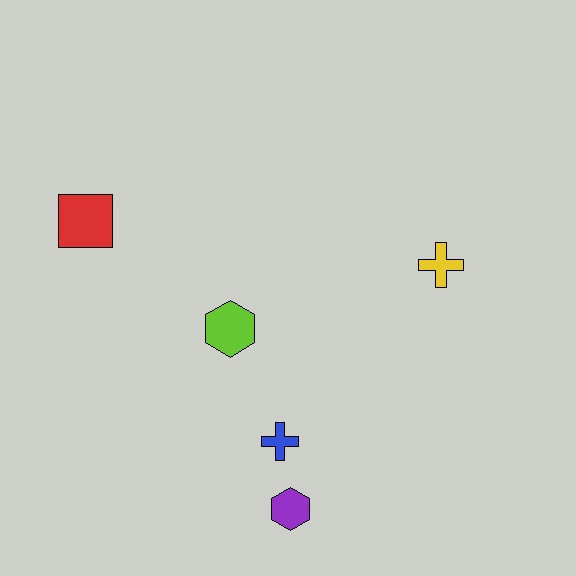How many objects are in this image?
There are 5 objects.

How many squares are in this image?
There is 1 square.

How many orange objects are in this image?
There are no orange objects.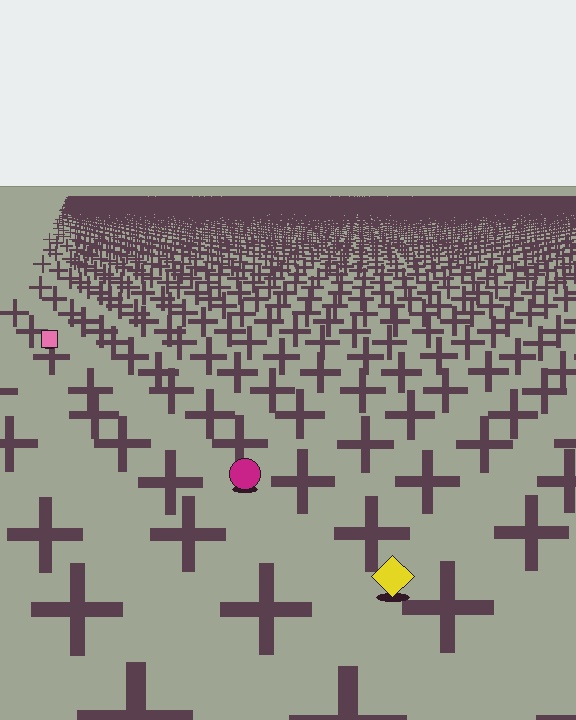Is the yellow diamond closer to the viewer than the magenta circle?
Yes. The yellow diamond is closer — you can tell from the texture gradient: the ground texture is coarser near it.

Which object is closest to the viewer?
The yellow diamond is closest. The texture marks near it are larger and more spread out.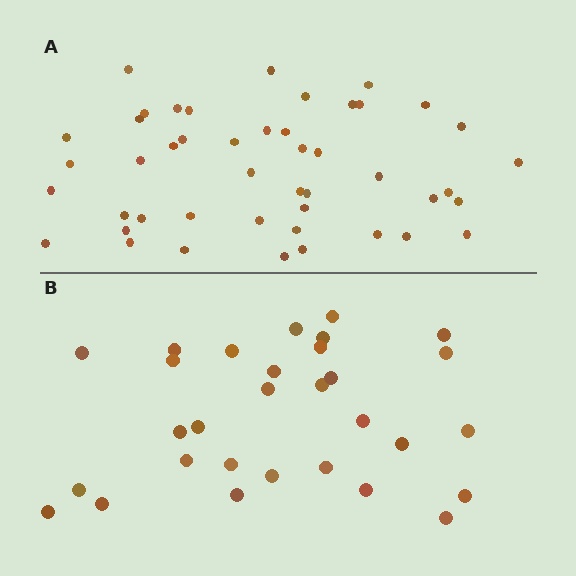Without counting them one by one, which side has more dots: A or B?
Region A (the top region) has more dots.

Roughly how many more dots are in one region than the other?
Region A has approximately 15 more dots than region B.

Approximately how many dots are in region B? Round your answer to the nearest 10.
About 30 dots.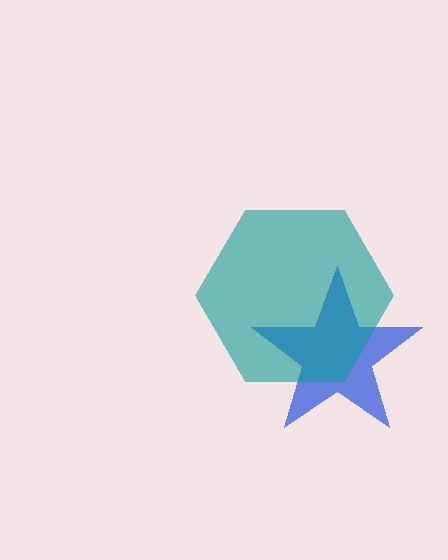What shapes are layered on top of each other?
The layered shapes are: a blue star, a teal hexagon.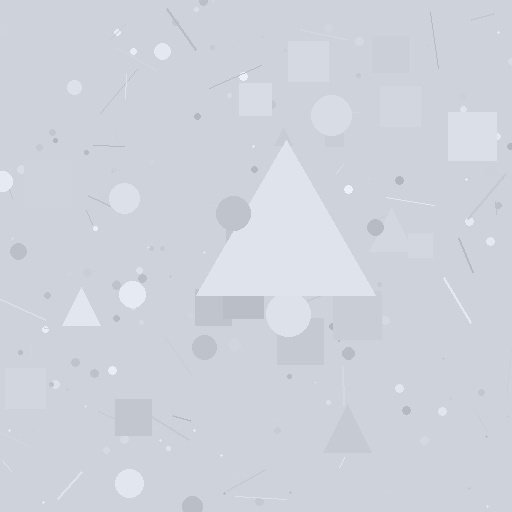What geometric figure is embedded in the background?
A triangle is embedded in the background.